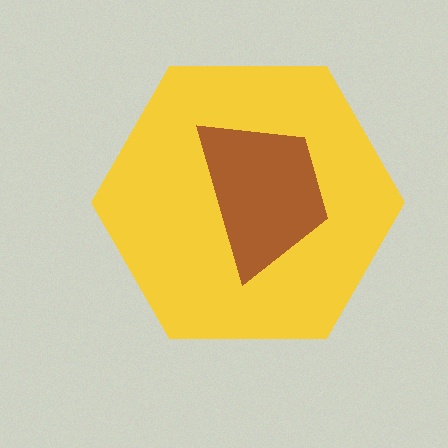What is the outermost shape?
The yellow hexagon.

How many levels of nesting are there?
2.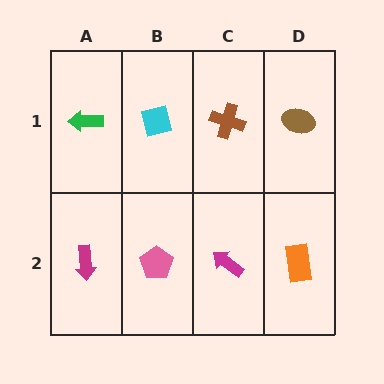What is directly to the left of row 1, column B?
A green arrow.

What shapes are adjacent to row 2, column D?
A brown ellipse (row 1, column D), a magenta arrow (row 2, column C).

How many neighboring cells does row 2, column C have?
3.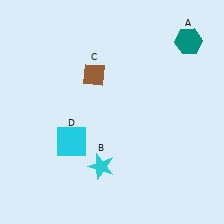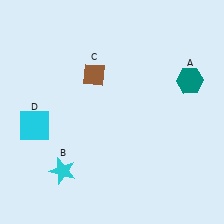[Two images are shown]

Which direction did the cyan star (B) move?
The cyan star (B) moved left.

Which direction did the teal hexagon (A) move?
The teal hexagon (A) moved down.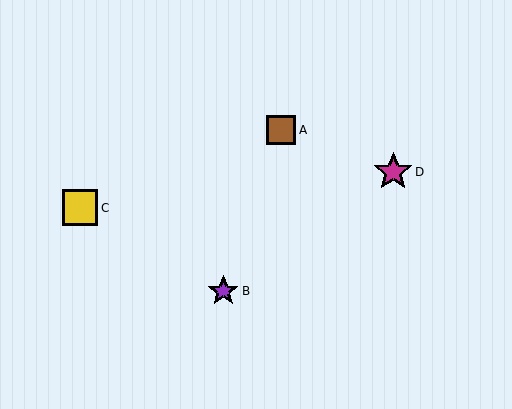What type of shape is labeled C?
Shape C is a yellow square.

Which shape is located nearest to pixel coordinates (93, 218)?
The yellow square (labeled C) at (80, 208) is nearest to that location.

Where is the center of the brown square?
The center of the brown square is at (281, 130).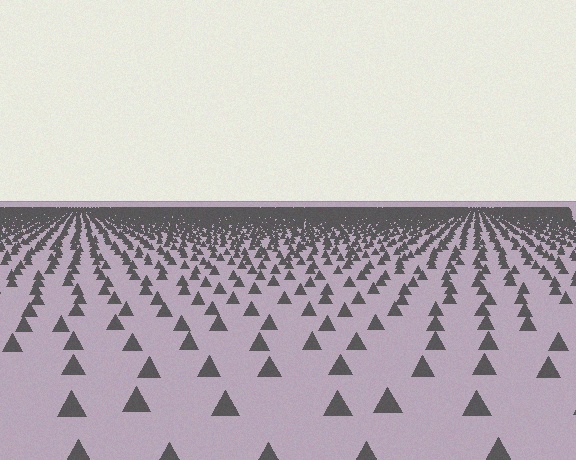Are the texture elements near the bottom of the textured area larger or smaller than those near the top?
Larger. Near the bottom, elements are closer to the viewer and appear at a bigger on-screen size.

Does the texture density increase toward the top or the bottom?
Density increases toward the top.